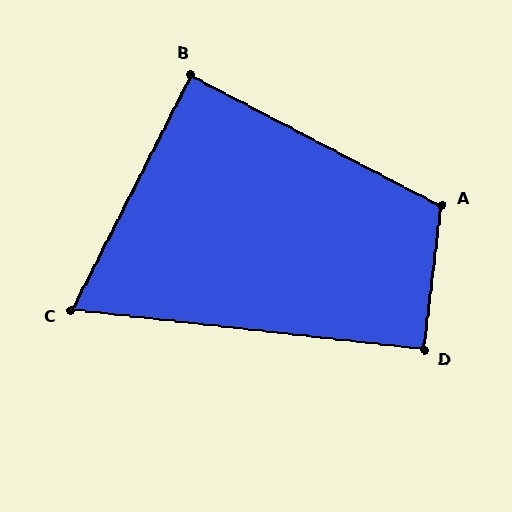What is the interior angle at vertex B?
Approximately 89 degrees (approximately right).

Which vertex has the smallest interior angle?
C, at approximately 70 degrees.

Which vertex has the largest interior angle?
A, at approximately 110 degrees.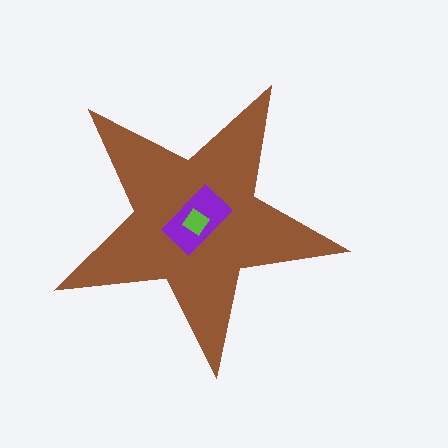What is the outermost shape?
The brown star.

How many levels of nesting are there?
3.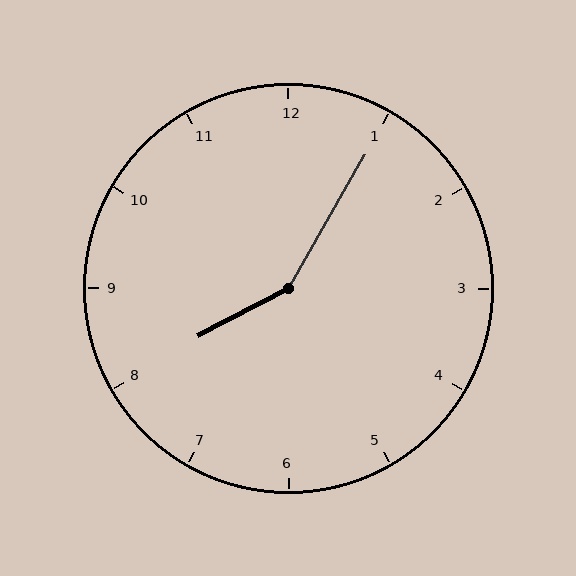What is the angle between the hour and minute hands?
Approximately 148 degrees.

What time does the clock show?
8:05.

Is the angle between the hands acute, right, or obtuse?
It is obtuse.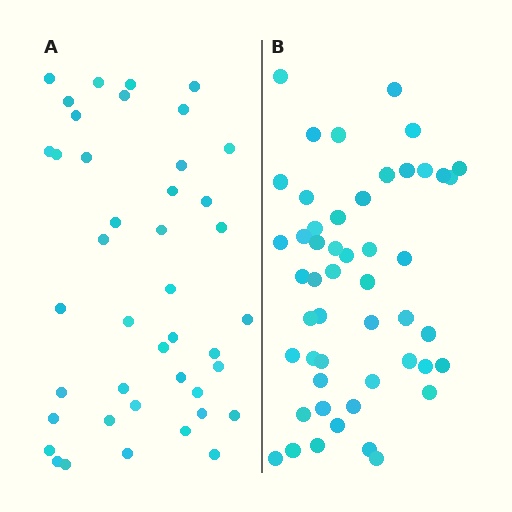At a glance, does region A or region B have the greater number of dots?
Region B (the right region) has more dots.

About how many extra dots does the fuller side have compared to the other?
Region B has roughly 8 or so more dots than region A.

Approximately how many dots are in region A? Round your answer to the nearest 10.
About 40 dots. (The exact count is 42, which rounds to 40.)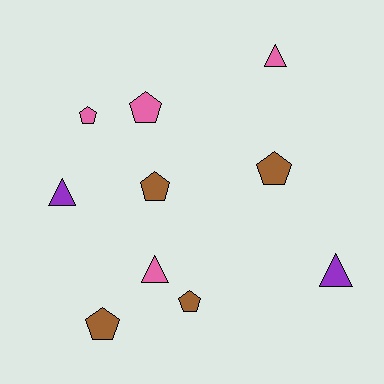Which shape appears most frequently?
Pentagon, with 6 objects.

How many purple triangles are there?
There are 2 purple triangles.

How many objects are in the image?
There are 10 objects.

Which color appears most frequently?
Brown, with 4 objects.